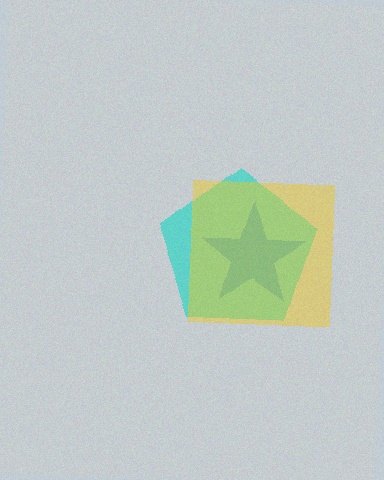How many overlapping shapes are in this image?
There are 3 overlapping shapes in the image.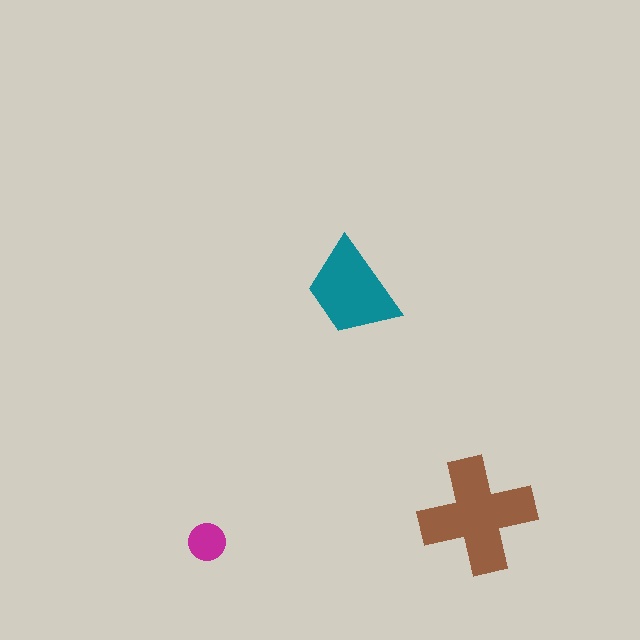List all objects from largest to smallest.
The brown cross, the teal trapezoid, the magenta circle.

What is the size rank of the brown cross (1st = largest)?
1st.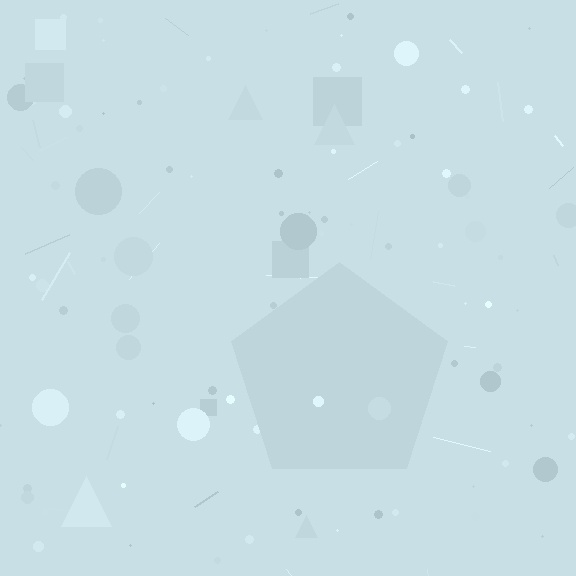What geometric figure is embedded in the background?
A pentagon is embedded in the background.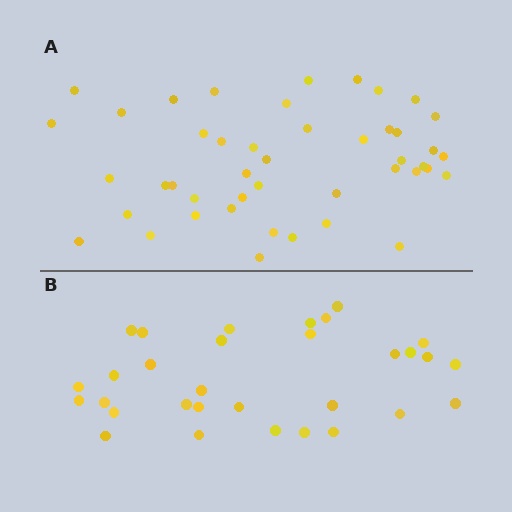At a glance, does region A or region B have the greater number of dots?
Region A (the top region) has more dots.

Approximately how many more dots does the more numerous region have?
Region A has approximately 15 more dots than region B.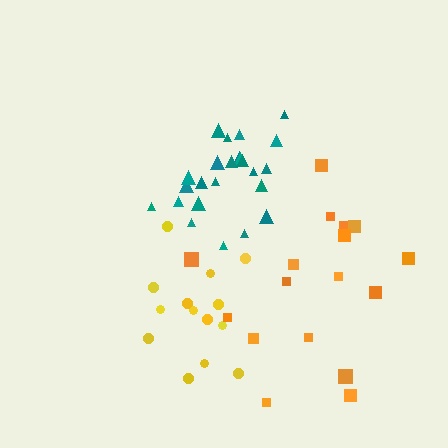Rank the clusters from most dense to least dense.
teal, yellow, orange.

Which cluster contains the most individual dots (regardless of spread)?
Teal (24).